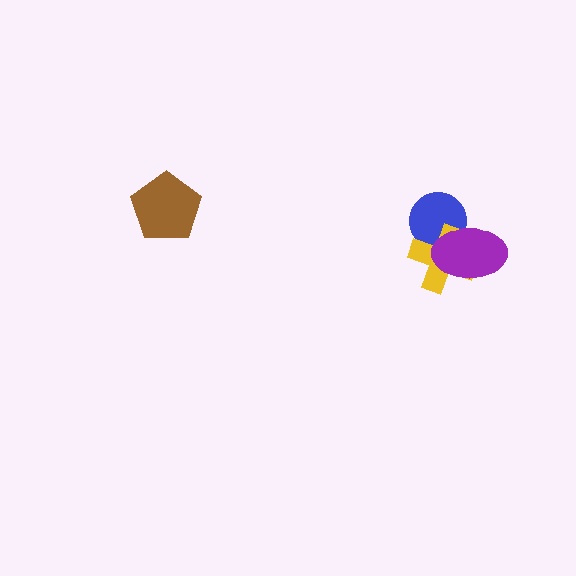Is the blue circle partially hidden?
Yes, it is partially covered by another shape.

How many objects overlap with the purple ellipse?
2 objects overlap with the purple ellipse.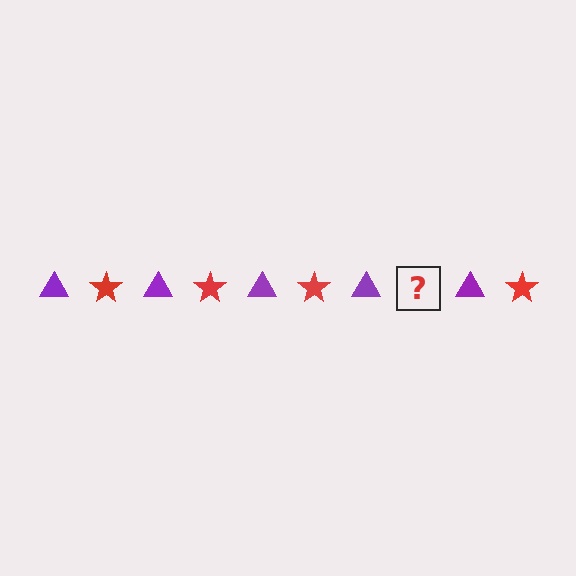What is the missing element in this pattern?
The missing element is a red star.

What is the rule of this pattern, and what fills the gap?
The rule is that the pattern alternates between purple triangle and red star. The gap should be filled with a red star.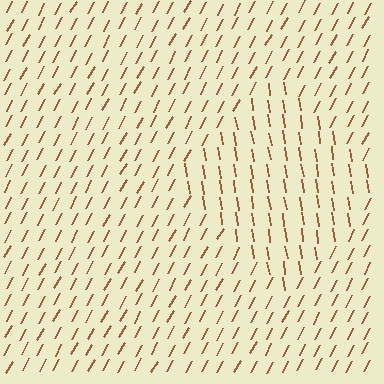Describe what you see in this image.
The image is filled with small brown line segments. A diamond region in the image has lines oriented differently from the surrounding lines, creating a visible texture boundary.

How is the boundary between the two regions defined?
The boundary is defined purely by a change in line orientation (approximately 36 degrees difference). All lines are the same color and thickness.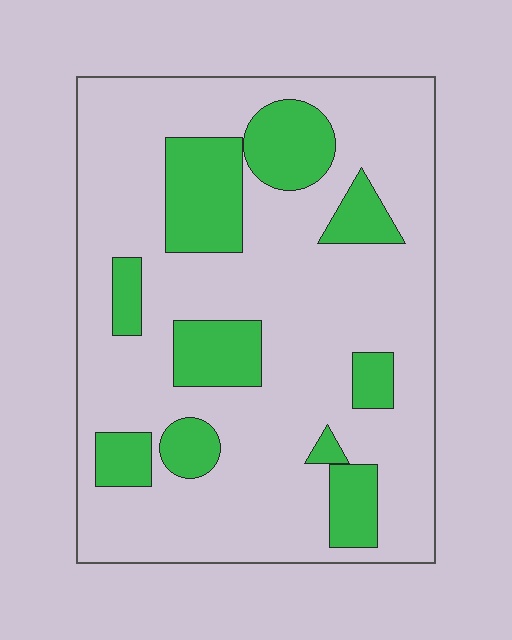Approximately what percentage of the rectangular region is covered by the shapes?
Approximately 25%.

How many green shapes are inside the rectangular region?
10.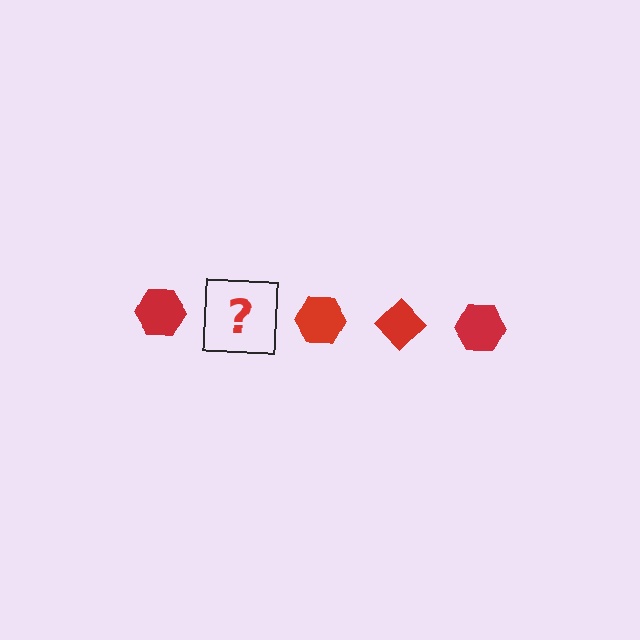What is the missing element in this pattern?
The missing element is a red diamond.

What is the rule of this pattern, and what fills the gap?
The rule is that the pattern cycles through hexagon, diamond shapes in red. The gap should be filled with a red diamond.